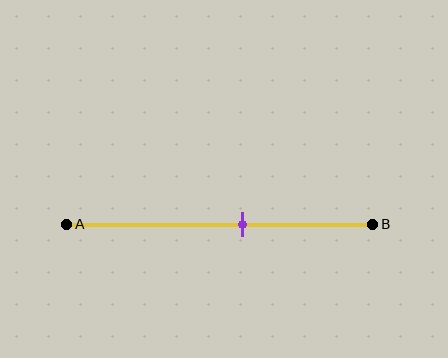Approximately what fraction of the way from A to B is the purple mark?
The purple mark is approximately 55% of the way from A to B.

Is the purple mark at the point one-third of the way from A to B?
No, the mark is at about 55% from A, not at the 33% one-third point.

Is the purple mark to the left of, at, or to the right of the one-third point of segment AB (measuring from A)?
The purple mark is to the right of the one-third point of segment AB.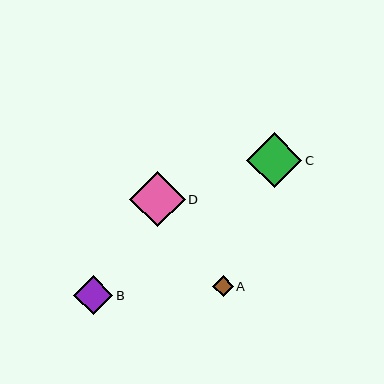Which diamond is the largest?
Diamond D is the largest with a size of approximately 55 pixels.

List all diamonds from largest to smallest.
From largest to smallest: D, C, B, A.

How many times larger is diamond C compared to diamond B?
Diamond C is approximately 1.4 times the size of diamond B.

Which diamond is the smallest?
Diamond A is the smallest with a size of approximately 21 pixels.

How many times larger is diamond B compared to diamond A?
Diamond B is approximately 1.9 times the size of diamond A.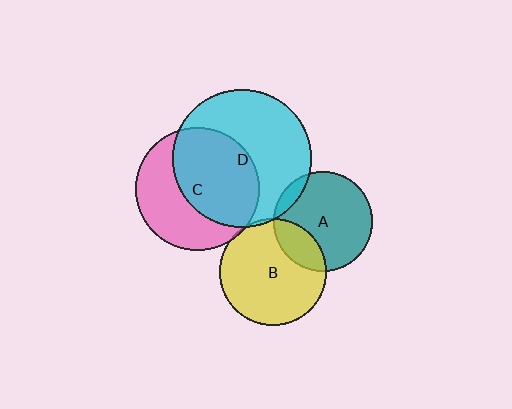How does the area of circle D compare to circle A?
Approximately 1.9 times.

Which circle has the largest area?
Circle D (cyan).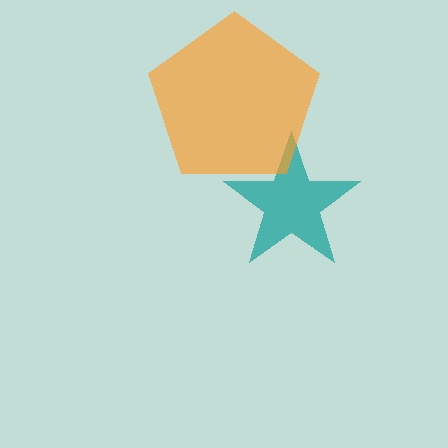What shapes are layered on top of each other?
The layered shapes are: a teal star, an orange pentagon.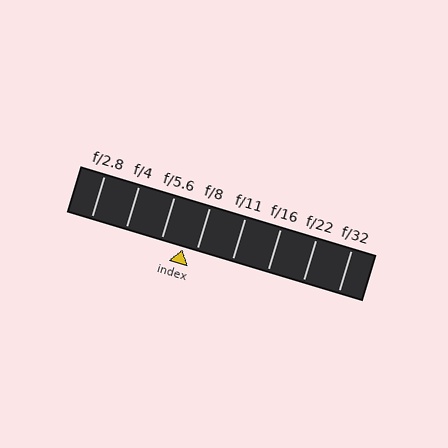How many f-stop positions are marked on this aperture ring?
There are 8 f-stop positions marked.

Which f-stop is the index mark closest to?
The index mark is closest to f/8.